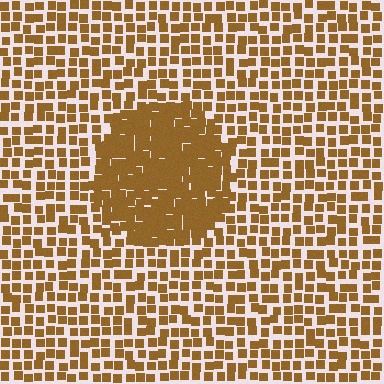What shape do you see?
I see a circle.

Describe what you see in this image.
The image contains small brown elements arranged at two different densities. A circle-shaped region is visible where the elements are more densely packed than the surrounding area.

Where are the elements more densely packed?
The elements are more densely packed inside the circle boundary.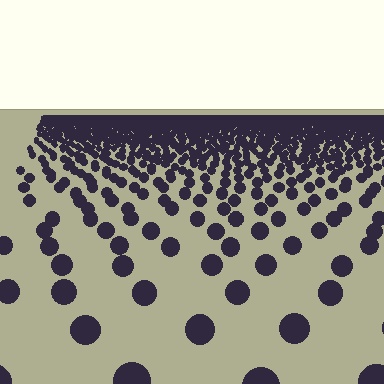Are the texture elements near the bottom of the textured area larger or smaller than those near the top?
Larger. Near the bottom, elements are closer to the viewer and appear at a bigger on-screen size.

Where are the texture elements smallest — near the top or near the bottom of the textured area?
Near the top.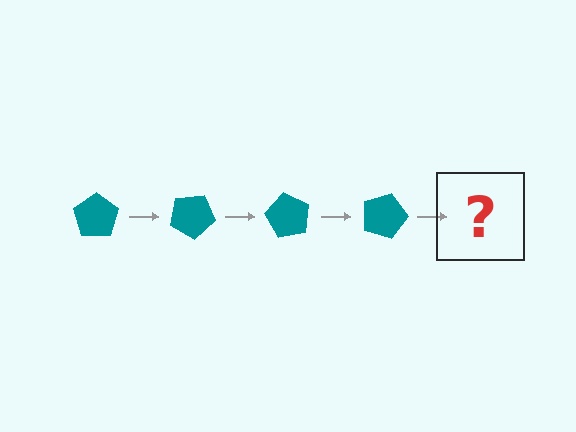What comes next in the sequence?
The next element should be a teal pentagon rotated 120 degrees.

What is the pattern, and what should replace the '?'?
The pattern is that the pentagon rotates 30 degrees each step. The '?' should be a teal pentagon rotated 120 degrees.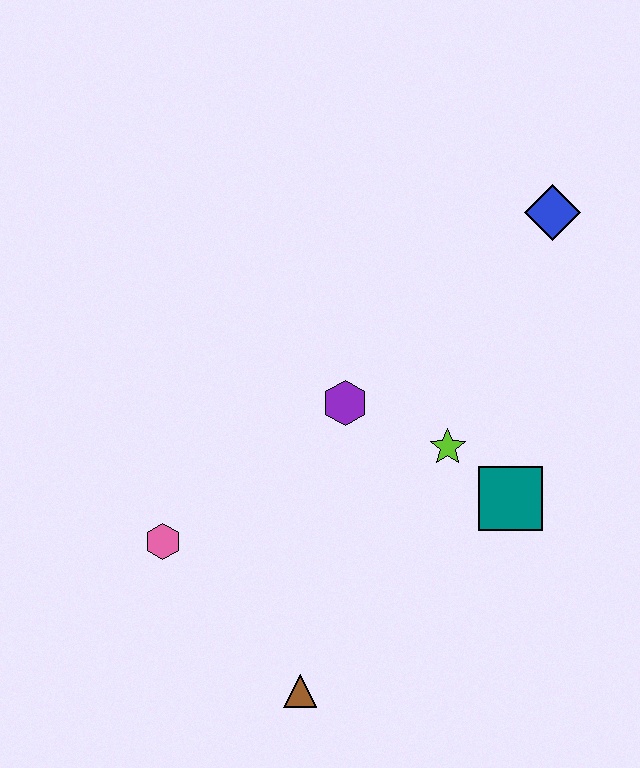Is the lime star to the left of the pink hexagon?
No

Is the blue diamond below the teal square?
No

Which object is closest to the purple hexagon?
The lime star is closest to the purple hexagon.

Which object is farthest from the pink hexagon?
The blue diamond is farthest from the pink hexagon.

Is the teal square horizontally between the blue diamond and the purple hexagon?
Yes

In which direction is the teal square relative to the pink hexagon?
The teal square is to the right of the pink hexagon.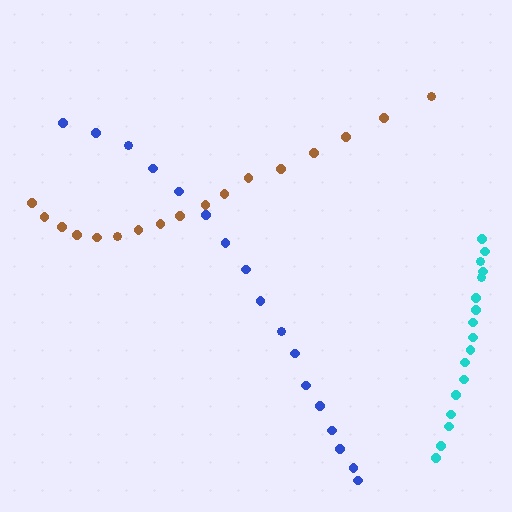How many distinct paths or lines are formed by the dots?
There are 3 distinct paths.